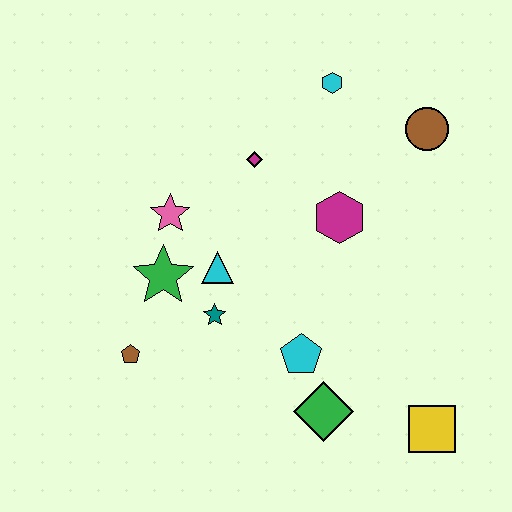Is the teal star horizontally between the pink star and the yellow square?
Yes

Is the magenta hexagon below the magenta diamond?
Yes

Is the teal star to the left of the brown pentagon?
No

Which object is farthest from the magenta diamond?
The yellow square is farthest from the magenta diamond.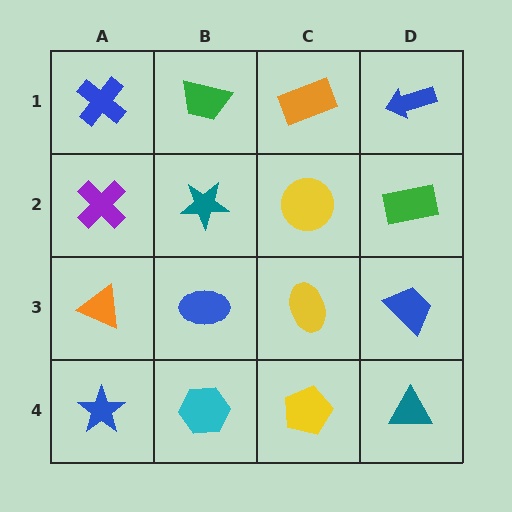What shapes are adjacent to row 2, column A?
A blue cross (row 1, column A), an orange triangle (row 3, column A), a teal star (row 2, column B).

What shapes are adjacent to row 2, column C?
An orange rectangle (row 1, column C), a yellow ellipse (row 3, column C), a teal star (row 2, column B), a green rectangle (row 2, column D).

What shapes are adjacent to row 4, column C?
A yellow ellipse (row 3, column C), a cyan hexagon (row 4, column B), a teal triangle (row 4, column D).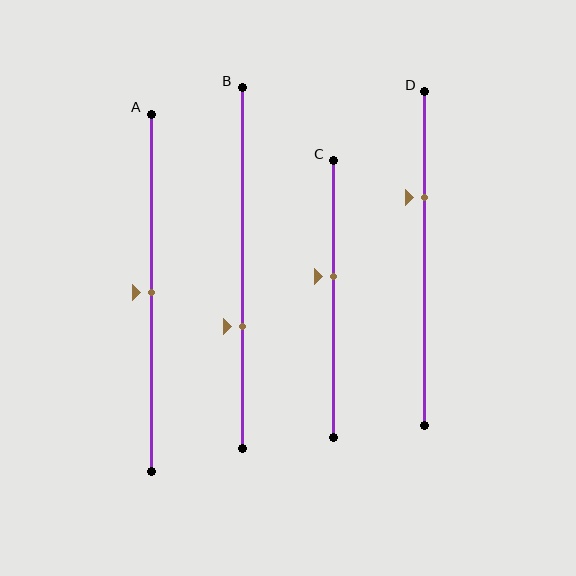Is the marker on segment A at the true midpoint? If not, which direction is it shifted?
Yes, the marker on segment A is at the true midpoint.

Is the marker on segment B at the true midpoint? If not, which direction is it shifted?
No, the marker on segment B is shifted downward by about 16% of the segment length.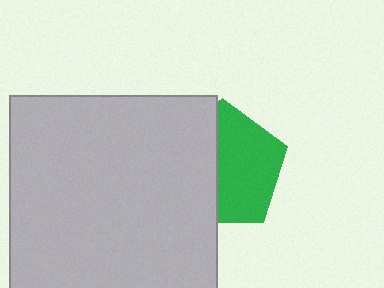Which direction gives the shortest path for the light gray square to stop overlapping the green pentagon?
Moving left gives the shortest separation.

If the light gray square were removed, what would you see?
You would see the complete green pentagon.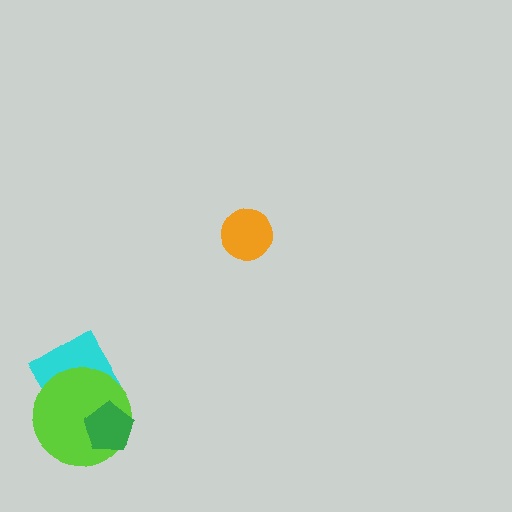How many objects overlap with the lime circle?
2 objects overlap with the lime circle.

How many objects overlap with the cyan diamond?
1 object overlaps with the cyan diamond.